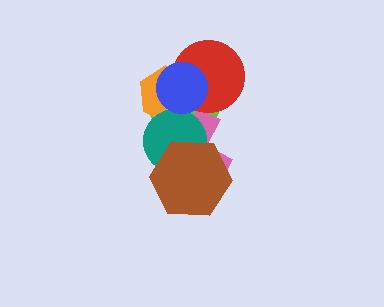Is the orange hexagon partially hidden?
Yes, it is partially covered by another shape.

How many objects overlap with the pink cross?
4 objects overlap with the pink cross.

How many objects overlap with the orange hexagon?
5 objects overlap with the orange hexagon.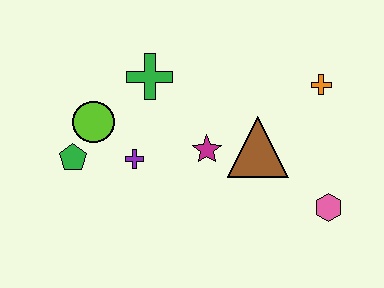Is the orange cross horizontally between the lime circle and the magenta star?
No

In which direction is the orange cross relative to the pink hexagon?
The orange cross is above the pink hexagon.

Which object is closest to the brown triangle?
The magenta star is closest to the brown triangle.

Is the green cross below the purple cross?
No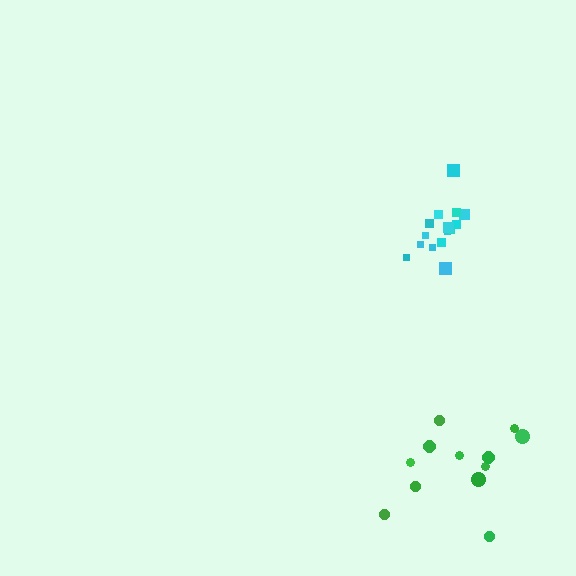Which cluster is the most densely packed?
Cyan.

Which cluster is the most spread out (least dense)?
Green.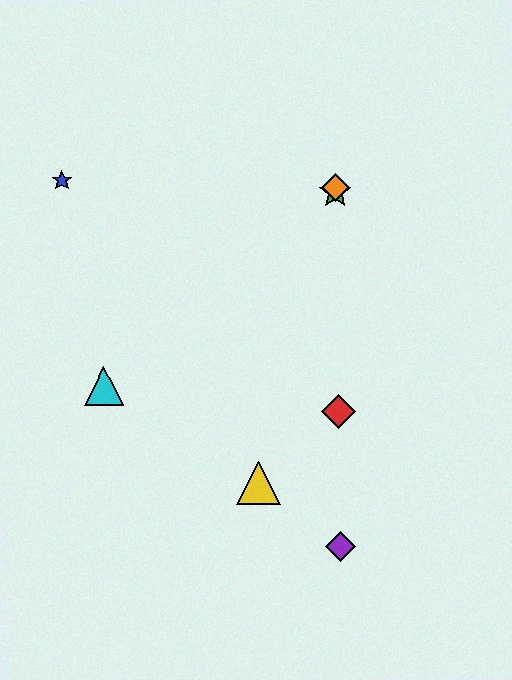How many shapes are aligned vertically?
4 shapes (the red diamond, the green star, the purple diamond, the orange diamond) are aligned vertically.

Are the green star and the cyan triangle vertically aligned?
No, the green star is at x≈335 and the cyan triangle is at x≈104.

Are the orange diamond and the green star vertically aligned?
Yes, both are at x≈335.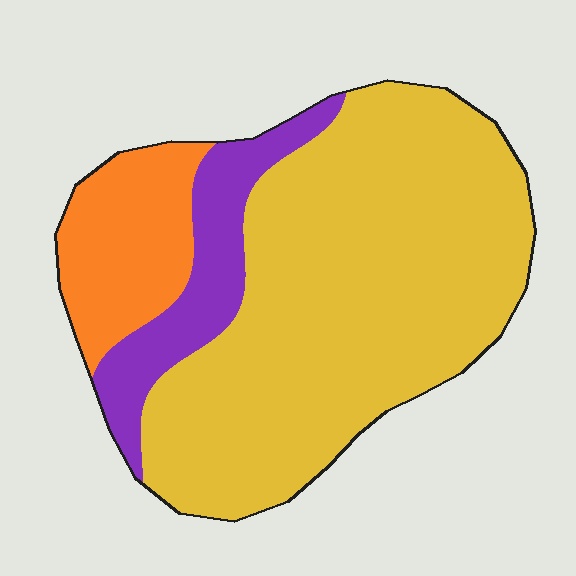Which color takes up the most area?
Yellow, at roughly 70%.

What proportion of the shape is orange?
Orange covers about 15% of the shape.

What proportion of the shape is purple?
Purple covers around 15% of the shape.